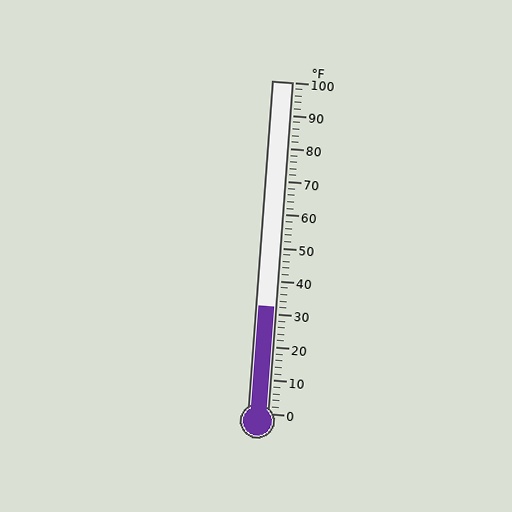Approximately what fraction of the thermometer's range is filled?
The thermometer is filled to approximately 30% of its range.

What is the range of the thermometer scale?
The thermometer scale ranges from 0°F to 100°F.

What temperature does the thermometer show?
The thermometer shows approximately 32°F.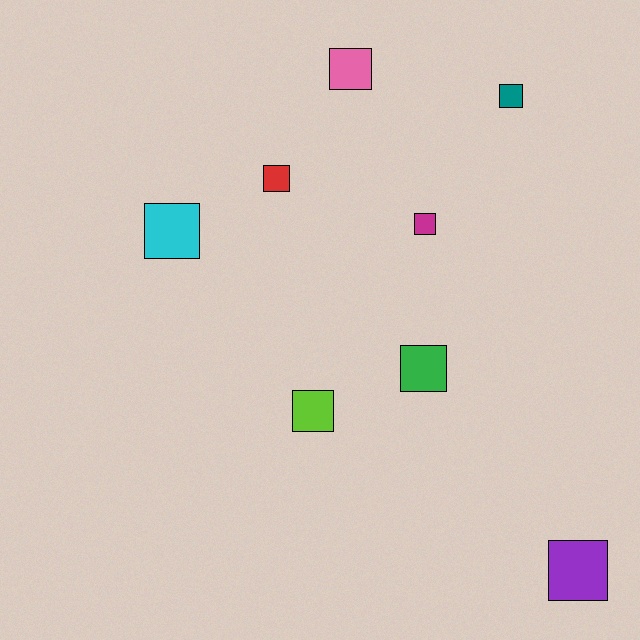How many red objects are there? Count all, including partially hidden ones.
There is 1 red object.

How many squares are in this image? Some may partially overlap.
There are 8 squares.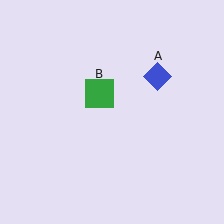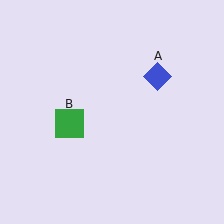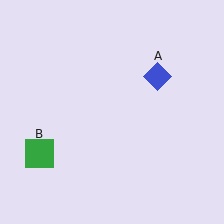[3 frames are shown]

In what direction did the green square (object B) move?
The green square (object B) moved down and to the left.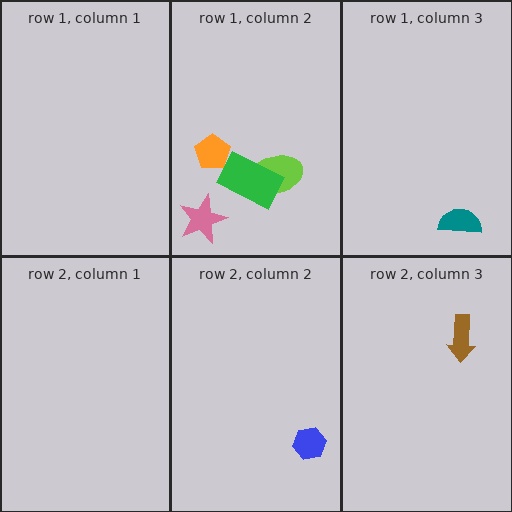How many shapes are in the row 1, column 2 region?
4.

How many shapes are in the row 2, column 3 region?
1.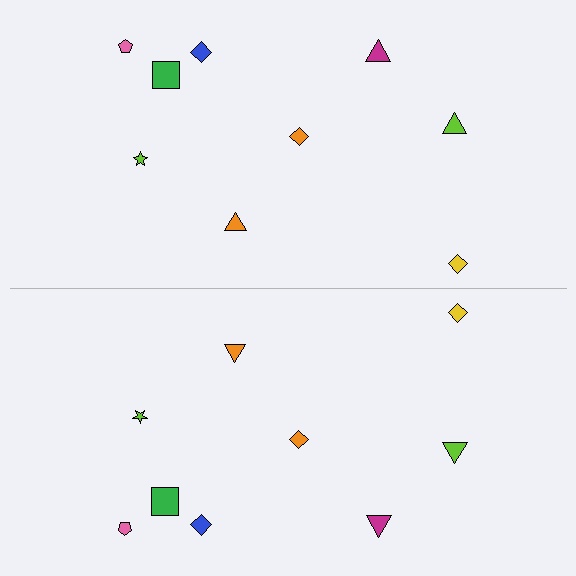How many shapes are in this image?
There are 18 shapes in this image.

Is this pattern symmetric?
Yes, this pattern has bilateral (reflection) symmetry.